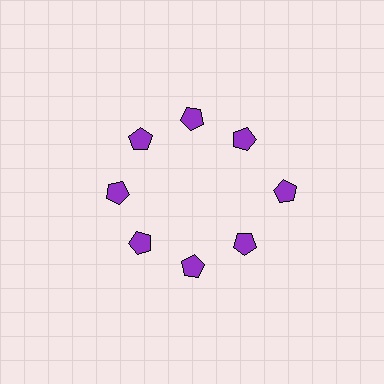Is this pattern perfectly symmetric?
No. The 8 purple pentagons are arranged in a ring, but one element near the 3 o'clock position is pushed outward from the center, breaking the 8-fold rotational symmetry.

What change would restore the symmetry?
The symmetry would be restored by moving it inward, back onto the ring so that all 8 pentagons sit at equal angles and equal distance from the center.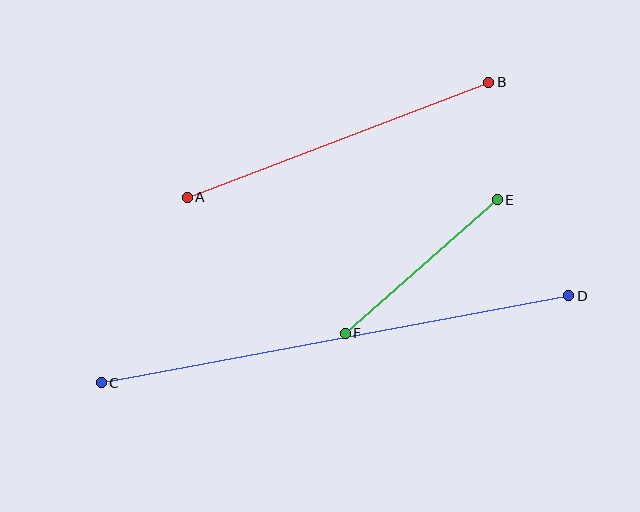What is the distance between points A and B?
The distance is approximately 323 pixels.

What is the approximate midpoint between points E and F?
The midpoint is at approximately (421, 267) pixels.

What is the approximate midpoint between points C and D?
The midpoint is at approximately (335, 339) pixels.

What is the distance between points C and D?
The distance is approximately 475 pixels.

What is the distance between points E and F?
The distance is approximately 202 pixels.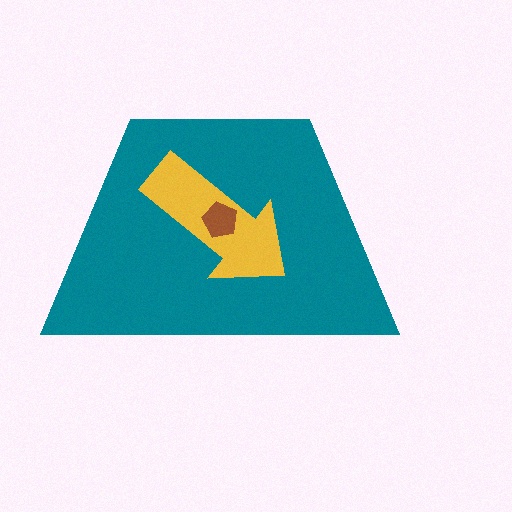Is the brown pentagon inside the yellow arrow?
Yes.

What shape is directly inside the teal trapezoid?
The yellow arrow.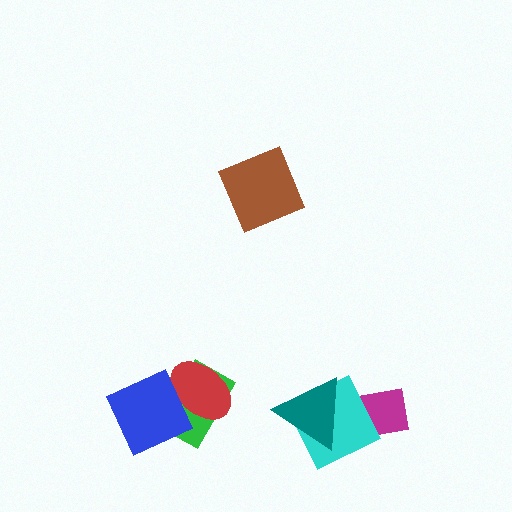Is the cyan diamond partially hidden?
Yes, it is partially covered by another shape.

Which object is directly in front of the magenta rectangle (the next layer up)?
The cyan diamond is directly in front of the magenta rectangle.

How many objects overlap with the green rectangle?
2 objects overlap with the green rectangle.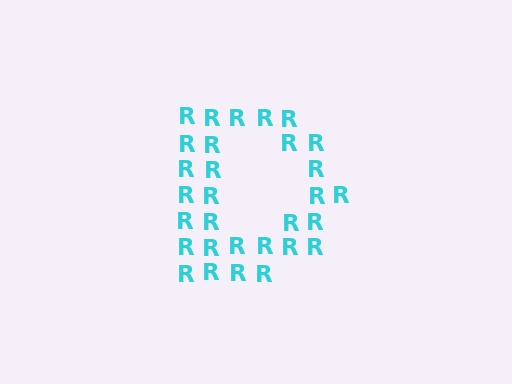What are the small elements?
The small elements are letter R's.